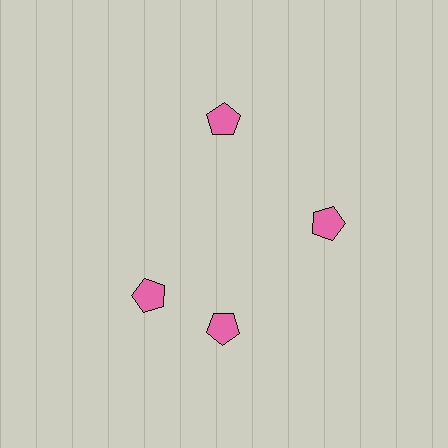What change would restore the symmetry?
The symmetry would be restored by rotating it back into even spacing with its neighbors so that all 4 pentagons sit at equal angles and equal distance from the center.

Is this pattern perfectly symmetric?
No. The 4 pink pentagons are arranged in a ring, but one element near the 9 o'clock position is rotated out of alignment along the ring, breaking the 4-fold rotational symmetry.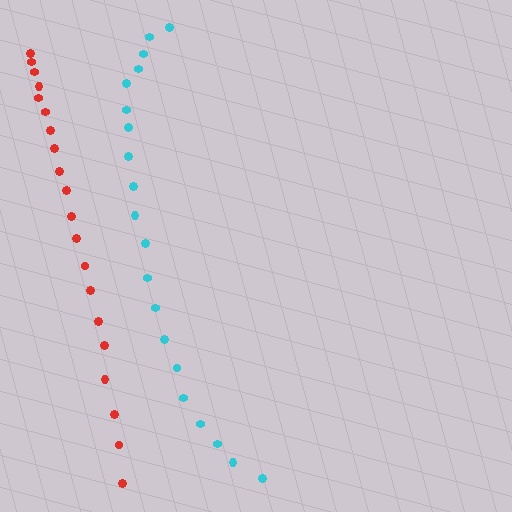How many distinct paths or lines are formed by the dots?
There are 2 distinct paths.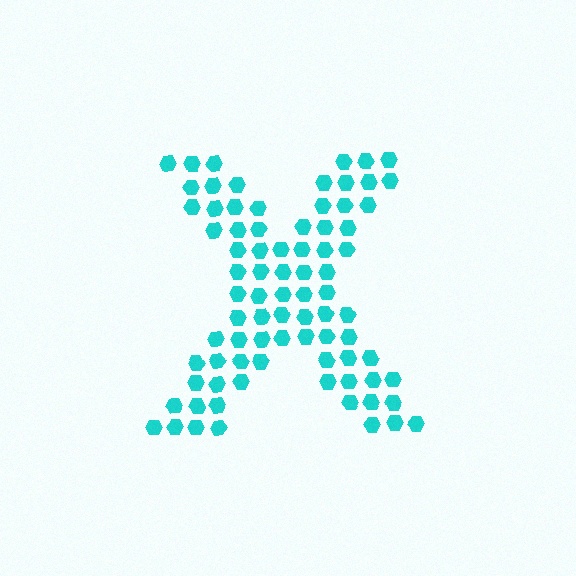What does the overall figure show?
The overall figure shows the letter X.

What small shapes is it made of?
It is made of small hexagons.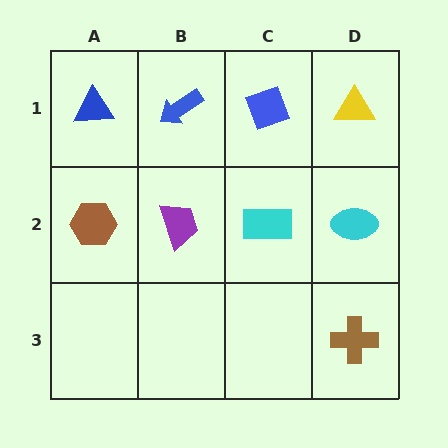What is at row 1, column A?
A blue triangle.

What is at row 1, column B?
A blue arrow.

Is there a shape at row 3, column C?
No, that cell is empty.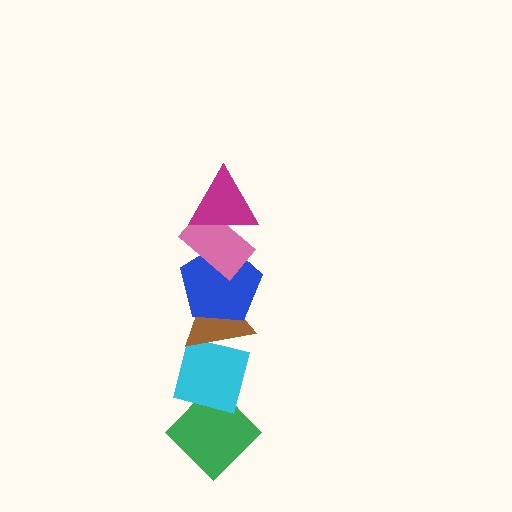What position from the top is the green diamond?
The green diamond is 6th from the top.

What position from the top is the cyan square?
The cyan square is 5th from the top.